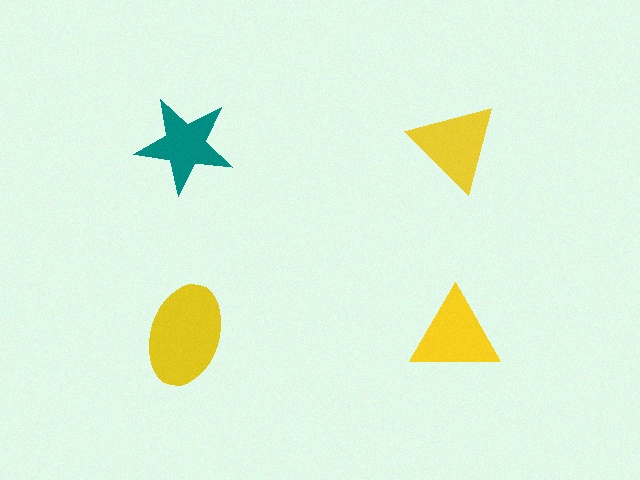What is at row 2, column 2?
A yellow triangle.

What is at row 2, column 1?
A yellow ellipse.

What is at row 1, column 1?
A teal star.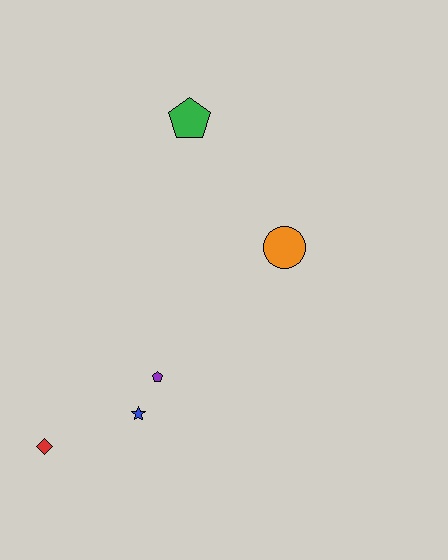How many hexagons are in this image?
There are no hexagons.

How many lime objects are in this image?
There are no lime objects.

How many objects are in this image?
There are 5 objects.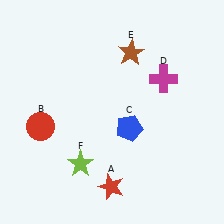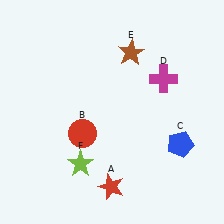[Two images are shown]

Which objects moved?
The objects that moved are: the red circle (B), the blue pentagon (C).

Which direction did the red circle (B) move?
The red circle (B) moved right.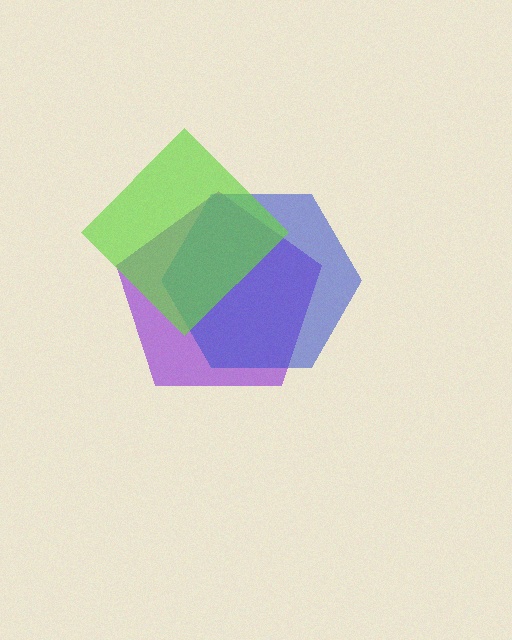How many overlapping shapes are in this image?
There are 3 overlapping shapes in the image.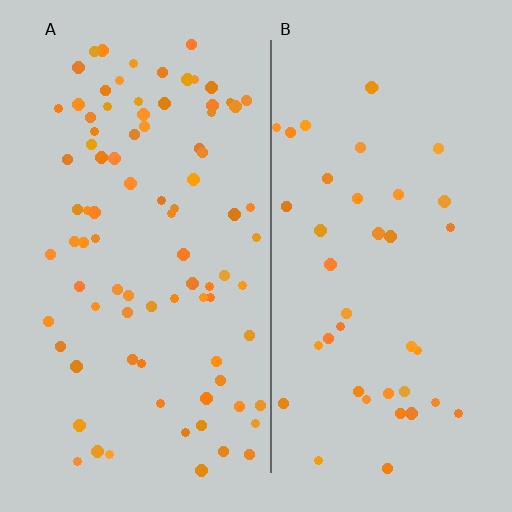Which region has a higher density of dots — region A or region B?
A (the left).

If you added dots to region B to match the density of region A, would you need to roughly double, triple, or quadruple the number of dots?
Approximately double.